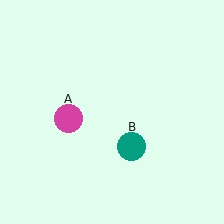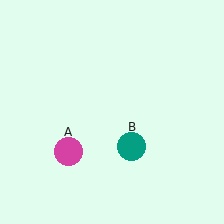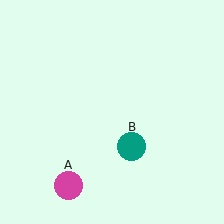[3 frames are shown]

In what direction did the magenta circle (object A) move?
The magenta circle (object A) moved down.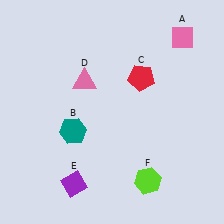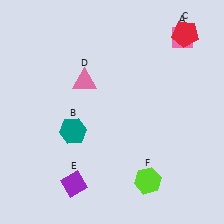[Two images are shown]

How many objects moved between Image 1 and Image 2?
1 object moved between the two images.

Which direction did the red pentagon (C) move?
The red pentagon (C) moved up.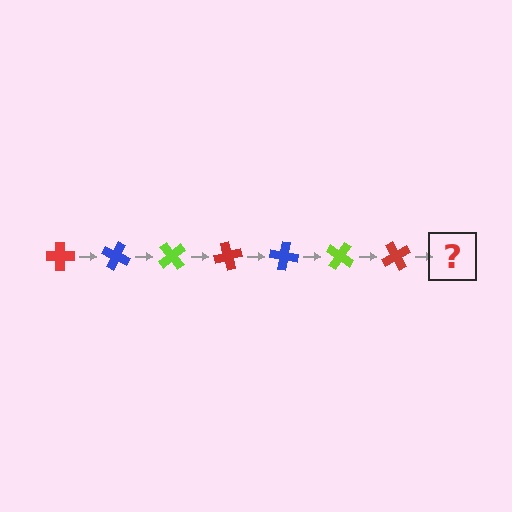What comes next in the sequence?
The next element should be a blue cross, rotated 175 degrees from the start.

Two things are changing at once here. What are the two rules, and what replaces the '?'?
The two rules are that it rotates 25 degrees each step and the color cycles through red, blue, and lime. The '?' should be a blue cross, rotated 175 degrees from the start.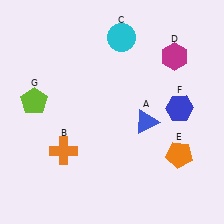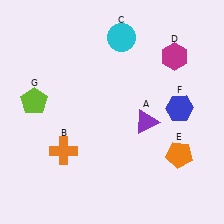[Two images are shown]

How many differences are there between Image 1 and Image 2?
There is 1 difference between the two images.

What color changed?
The triangle (A) changed from blue in Image 1 to purple in Image 2.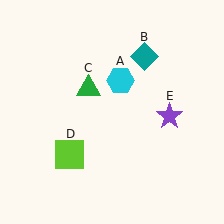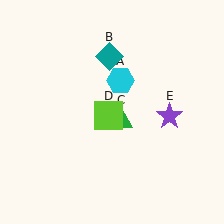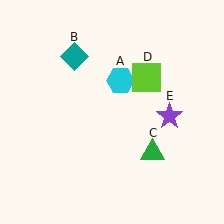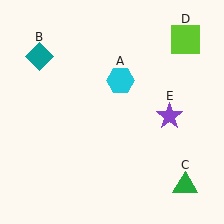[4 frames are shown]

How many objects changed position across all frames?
3 objects changed position: teal diamond (object B), green triangle (object C), lime square (object D).